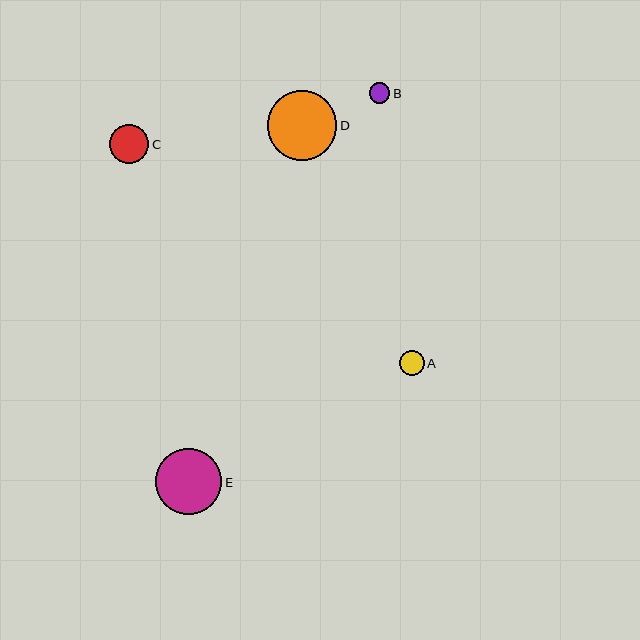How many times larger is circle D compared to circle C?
Circle D is approximately 1.8 times the size of circle C.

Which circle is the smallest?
Circle B is the smallest with a size of approximately 20 pixels.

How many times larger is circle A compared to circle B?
Circle A is approximately 1.2 times the size of circle B.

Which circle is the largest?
Circle D is the largest with a size of approximately 69 pixels.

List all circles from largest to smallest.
From largest to smallest: D, E, C, A, B.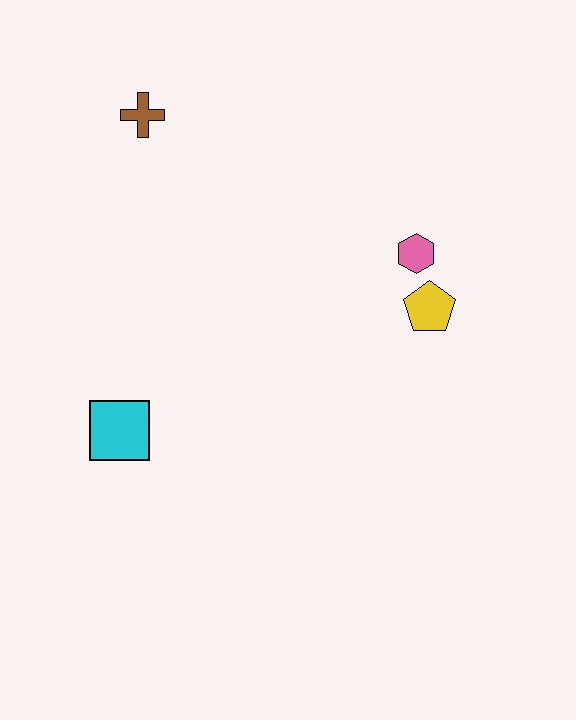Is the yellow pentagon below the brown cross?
Yes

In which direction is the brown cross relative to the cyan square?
The brown cross is above the cyan square.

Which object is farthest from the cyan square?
The pink hexagon is farthest from the cyan square.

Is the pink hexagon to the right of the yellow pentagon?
No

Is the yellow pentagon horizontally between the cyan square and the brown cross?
No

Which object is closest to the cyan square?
The brown cross is closest to the cyan square.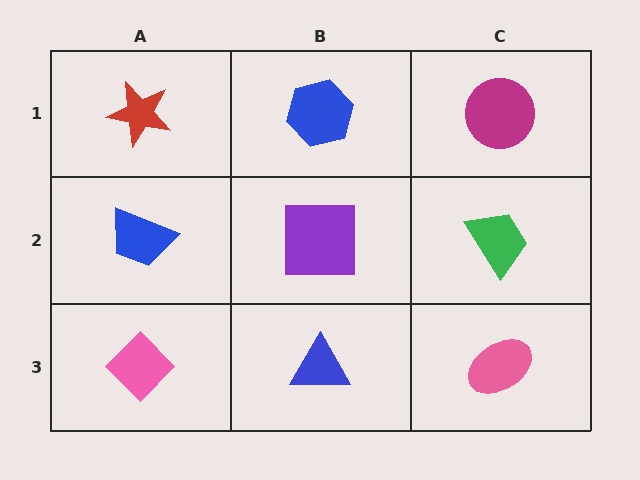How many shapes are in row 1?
3 shapes.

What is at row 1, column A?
A red star.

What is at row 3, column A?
A pink diamond.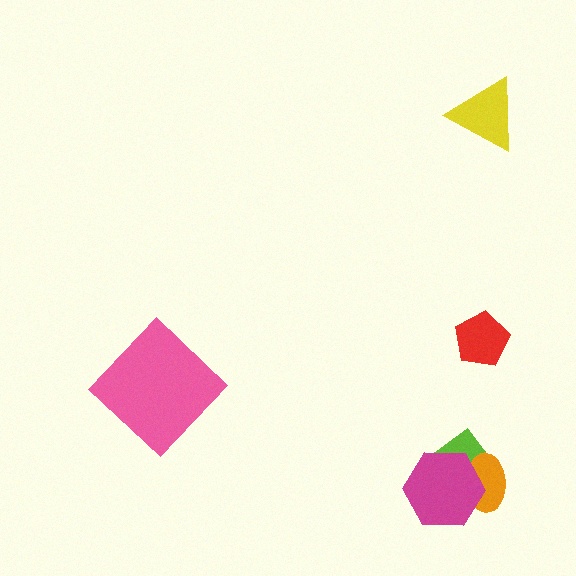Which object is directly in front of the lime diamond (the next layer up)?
The orange ellipse is directly in front of the lime diamond.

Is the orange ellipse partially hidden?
Yes, it is partially covered by another shape.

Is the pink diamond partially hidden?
No, no other shape covers it.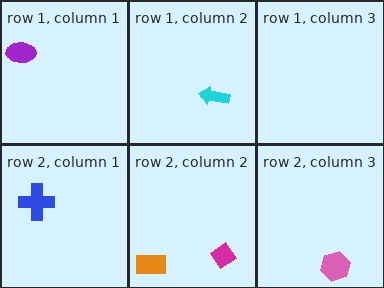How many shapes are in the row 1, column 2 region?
1.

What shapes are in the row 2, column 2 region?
The orange rectangle, the magenta diamond.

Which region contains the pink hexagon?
The row 2, column 3 region.